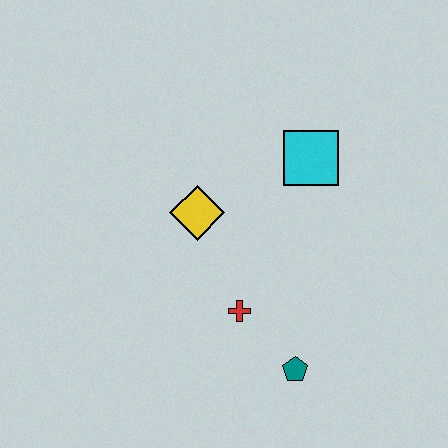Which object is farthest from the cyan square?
The teal pentagon is farthest from the cyan square.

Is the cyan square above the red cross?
Yes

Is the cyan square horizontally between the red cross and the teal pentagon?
No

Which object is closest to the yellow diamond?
The red cross is closest to the yellow diamond.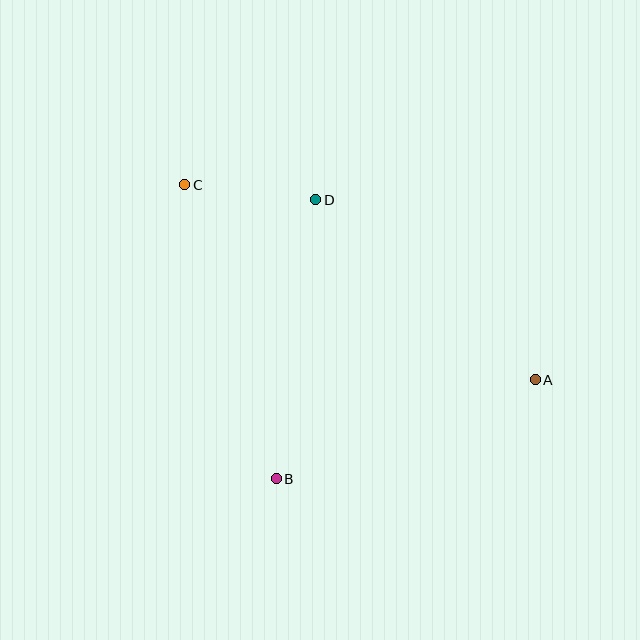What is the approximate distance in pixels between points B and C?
The distance between B and C is approximately 308 pixels.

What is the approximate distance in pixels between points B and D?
The distance between B and D is approximately 282 pixels.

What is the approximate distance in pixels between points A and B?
The distance between A and B is approximately 277 pixels.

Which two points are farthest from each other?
Points A and C are farthest from each other.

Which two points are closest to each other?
Points C and D are closest to each other.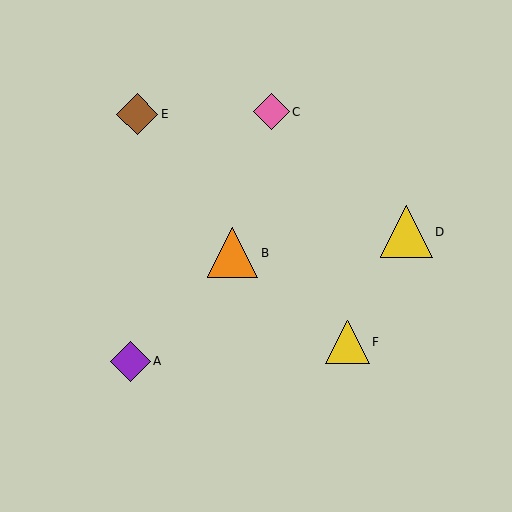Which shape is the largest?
The yellow triangle (labeled D) is the largest.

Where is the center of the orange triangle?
The center of the orange triangle is at (233, 253).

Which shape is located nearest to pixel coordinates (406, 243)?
The yellow triangle (labeled D) at (406, 232) is nearest to that location.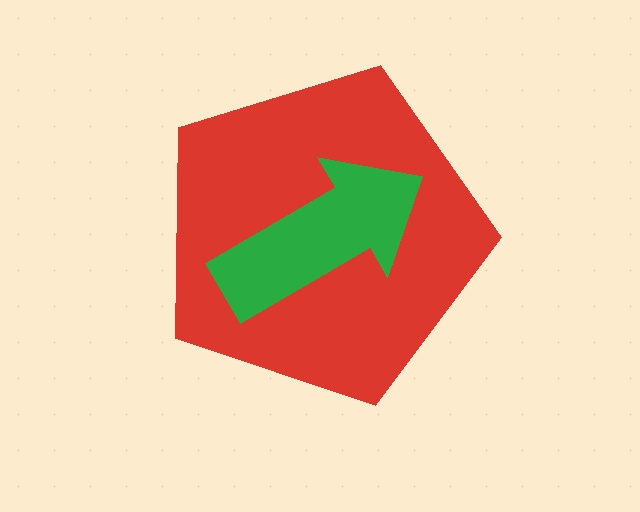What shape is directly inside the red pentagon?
The green arrow.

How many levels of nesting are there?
2.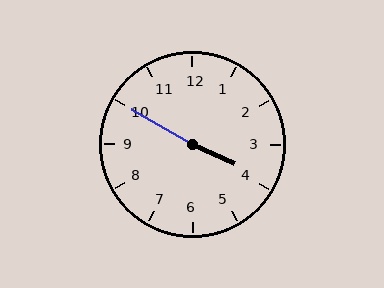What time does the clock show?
3:50.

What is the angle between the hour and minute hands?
Approximately 175 degrees.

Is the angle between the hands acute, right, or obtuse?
It is obtuse.